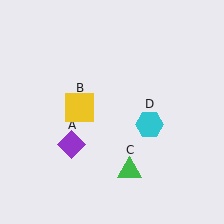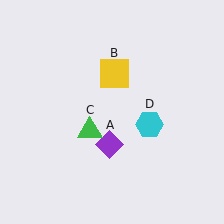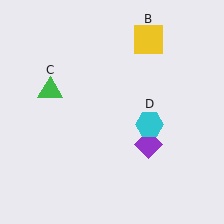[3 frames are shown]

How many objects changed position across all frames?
3 objects changed position: purple diamond (object A), yellow square (object B), green triangle (object C).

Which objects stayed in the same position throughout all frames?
Cyan hexagon (object D) remained stationary.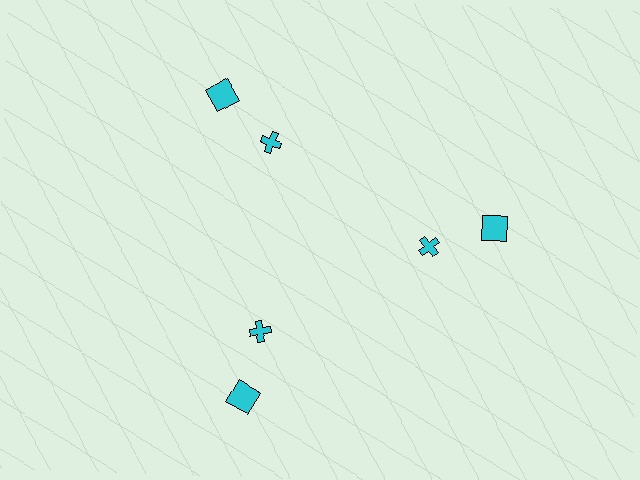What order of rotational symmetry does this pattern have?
This pattern has 3-fold rotational symmetry.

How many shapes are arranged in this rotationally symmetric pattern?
There are 6 shapes, arranged in 3 groups of 2.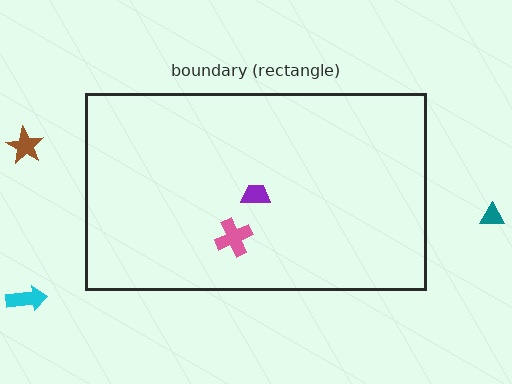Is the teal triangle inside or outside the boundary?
Outside.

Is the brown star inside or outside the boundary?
Outside.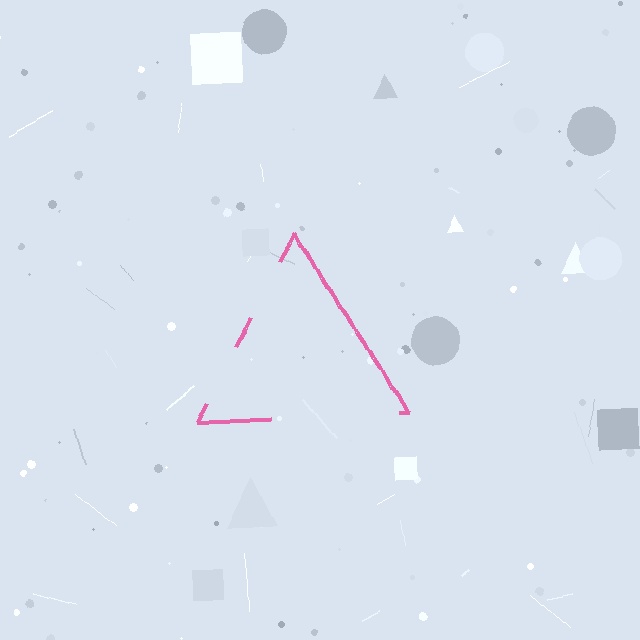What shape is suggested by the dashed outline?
The dashed outline suggests a triangle.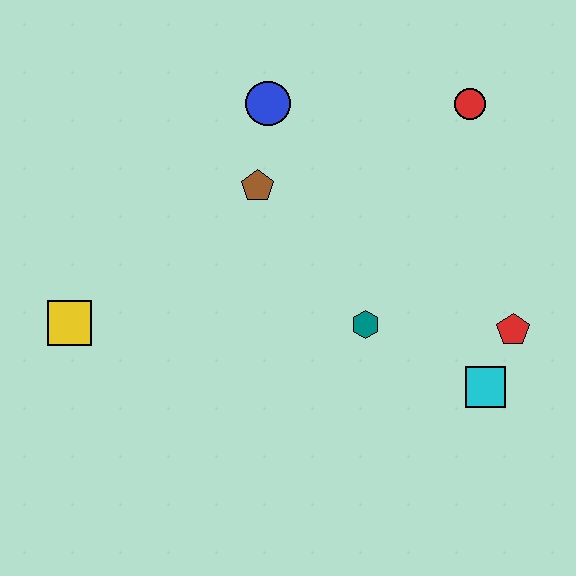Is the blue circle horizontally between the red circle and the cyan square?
No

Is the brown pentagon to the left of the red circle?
Yes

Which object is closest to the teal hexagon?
The cyan square is closest to the teal hexagon.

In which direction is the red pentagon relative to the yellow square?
The red pentagon is to the right of the yellow square.